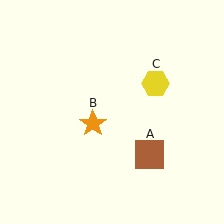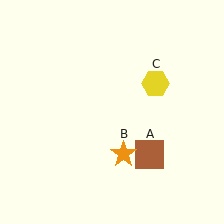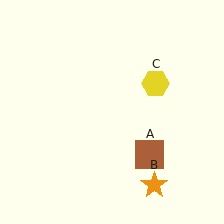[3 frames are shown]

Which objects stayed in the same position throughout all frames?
Brown square (object A) and yellow hexagon (object C) remained stationary.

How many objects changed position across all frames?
1 object changed position: orange star (object B).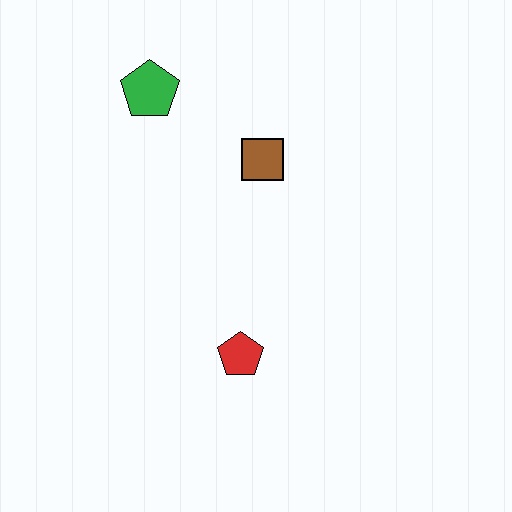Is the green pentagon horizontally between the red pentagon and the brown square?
No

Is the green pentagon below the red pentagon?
No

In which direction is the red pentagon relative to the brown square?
The red pentagon is below the brown square.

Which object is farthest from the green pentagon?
The red pentagon is farthest from the green pentagon.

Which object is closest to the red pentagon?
The brown square is closest to the red pentagon.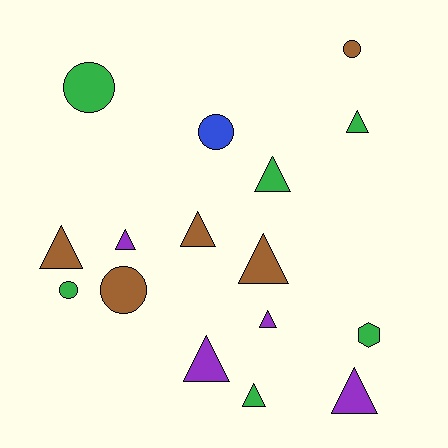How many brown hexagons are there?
There are no brown hexagons.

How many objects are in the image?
There are 16 objects.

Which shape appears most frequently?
Triangle, with 10 objects.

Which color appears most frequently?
Green, with 6 objects.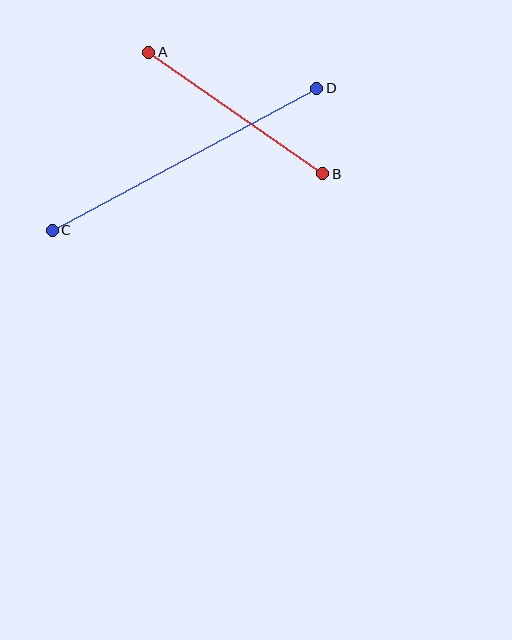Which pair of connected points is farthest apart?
Points C and D are farthest apart.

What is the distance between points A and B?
The distance is approximately 212 pixels.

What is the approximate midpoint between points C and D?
The midpoint is at approximately (185, 159) pixels.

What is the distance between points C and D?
The distance is approximately 301 pixels.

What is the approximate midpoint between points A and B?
The midpoint is at approximately (236, 113) pixels.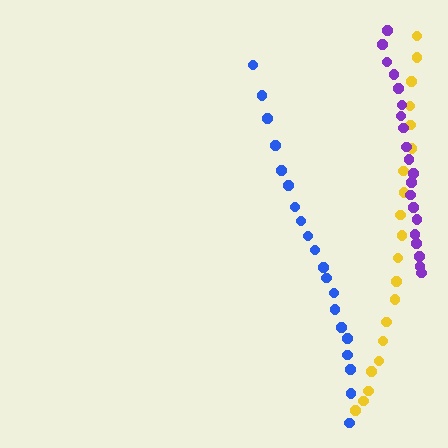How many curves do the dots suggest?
There are 3 distinct paths.